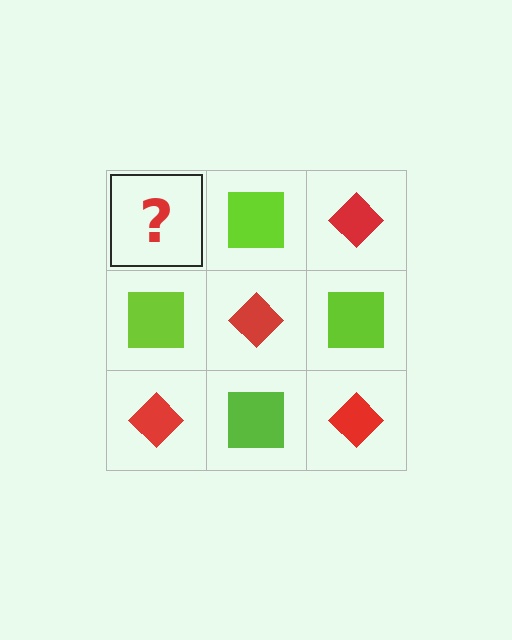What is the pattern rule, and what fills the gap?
The rule is that it alternates red diamond and lime square in a checkerboard pattern. The gap should be filled with a red diamond.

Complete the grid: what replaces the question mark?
The question mark should be replaced with a red diamond.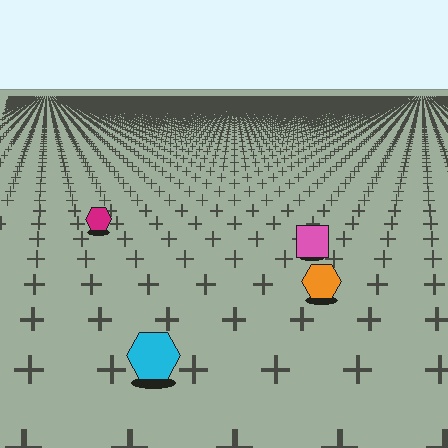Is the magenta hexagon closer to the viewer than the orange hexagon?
No. The orange hexagon is closer — you can tell from the texture gradient: the ground texture is coarser near it.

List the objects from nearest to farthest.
From nearest to farthest: the cyan hexagon, the orange hexagon, the pink square, the magenta hexagon.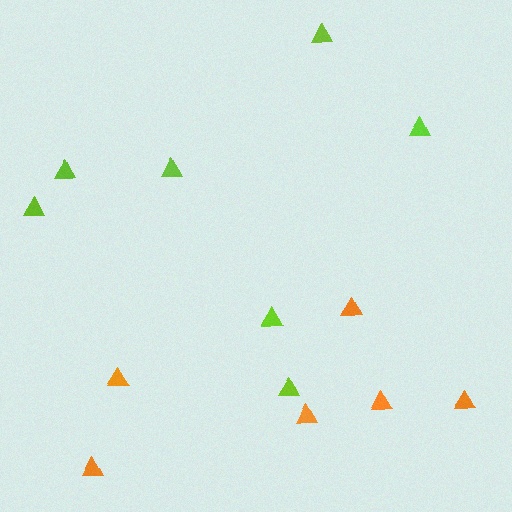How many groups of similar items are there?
There are 2 groups: one group of orange triangles (6) and one group of lime triangles (7).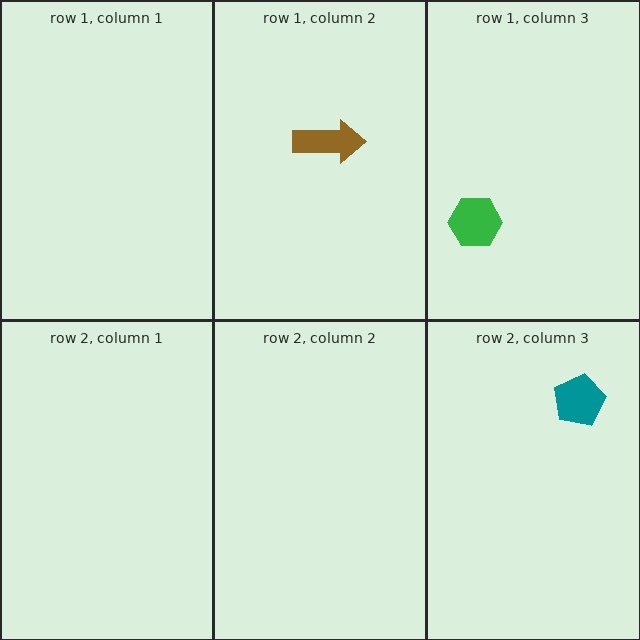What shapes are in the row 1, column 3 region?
The green hexagon.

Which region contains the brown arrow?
The row 1, column 2 region.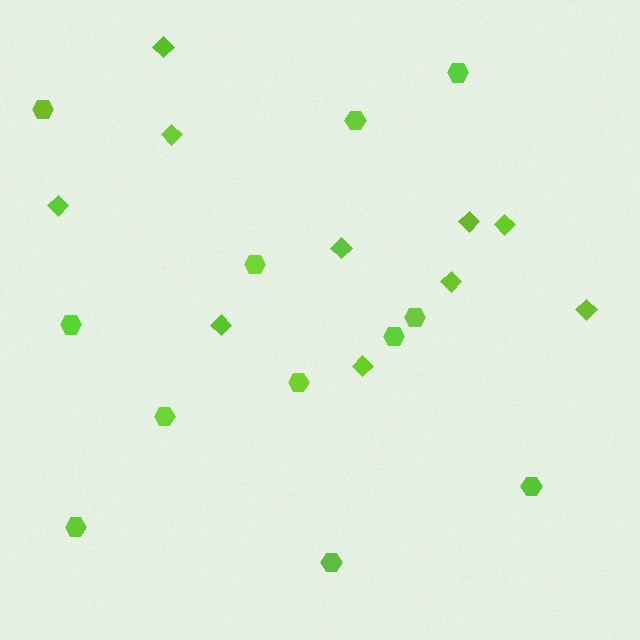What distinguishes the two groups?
There are 2 groups: one group of hexagons (12) and one group of diamonds (10).